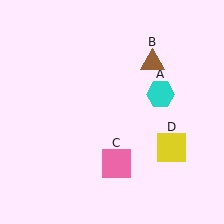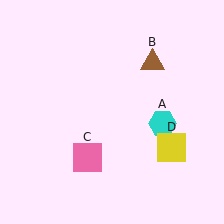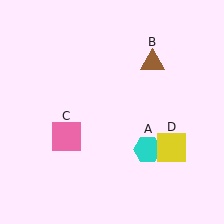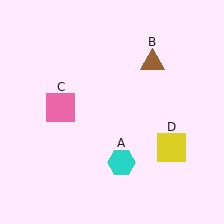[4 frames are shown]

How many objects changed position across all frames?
2 objects changed position: cyan hexagon (object A), pink square (object C).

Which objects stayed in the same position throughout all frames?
Brown triangle (object B) and yellow square (object D) remained stationary.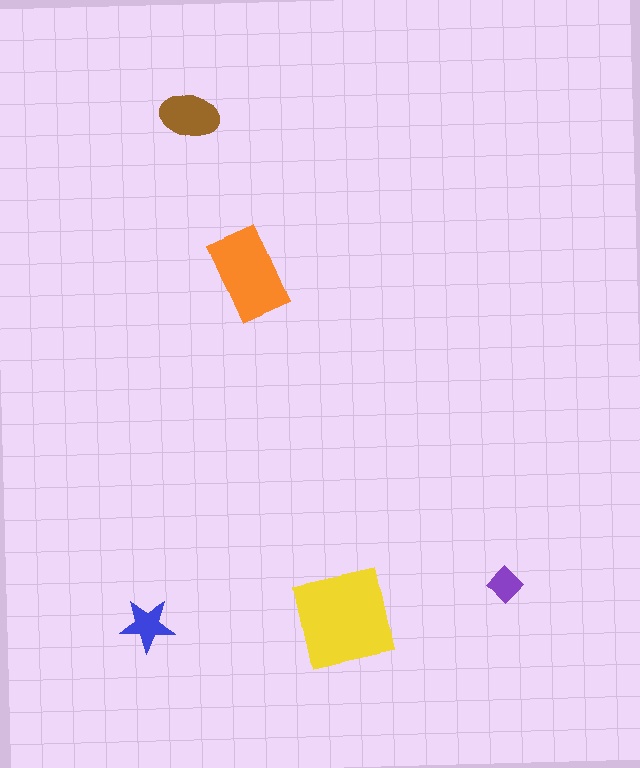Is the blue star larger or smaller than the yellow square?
Smaller.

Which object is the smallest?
The purple diamond.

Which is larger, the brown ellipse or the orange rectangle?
The orange rectangle.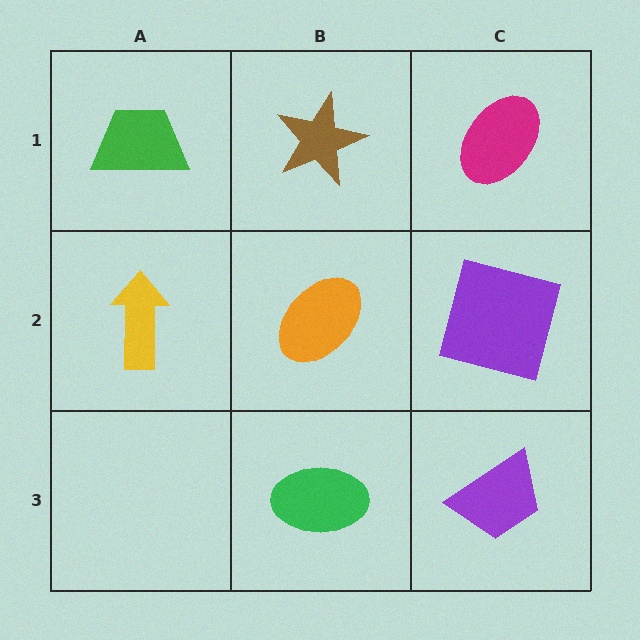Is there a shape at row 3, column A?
No, that cell is empty.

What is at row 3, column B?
A green ellipse.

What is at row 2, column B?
An orange ellipse.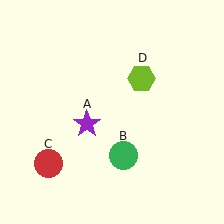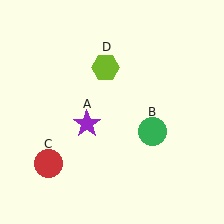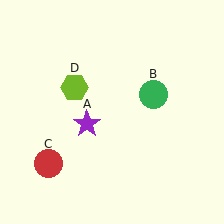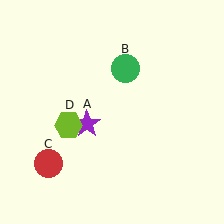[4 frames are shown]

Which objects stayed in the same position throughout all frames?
Purple star (object A) and red circle (object C) remained stationary.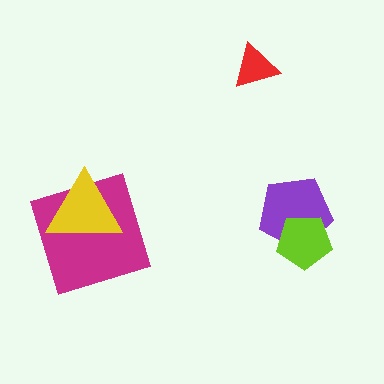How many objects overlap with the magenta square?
1 object overlaps with the magenta square.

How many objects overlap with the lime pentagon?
1 object overlaps with the lime pentagon.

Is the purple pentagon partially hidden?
Yes, it is partially covered by another shape.